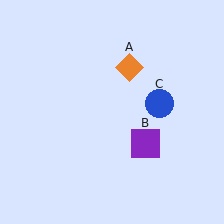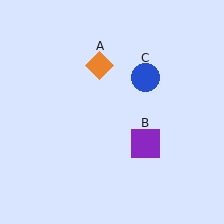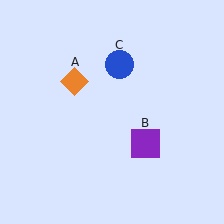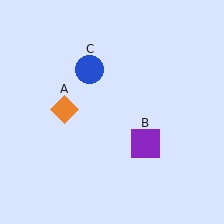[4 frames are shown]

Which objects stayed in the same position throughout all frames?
Purple square (object B) remained stationary.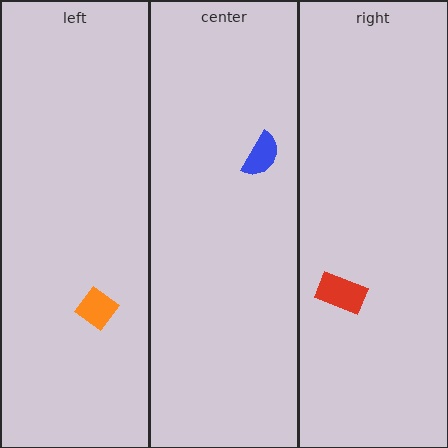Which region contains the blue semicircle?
The center region.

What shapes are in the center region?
The blue semicircle.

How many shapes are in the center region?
1.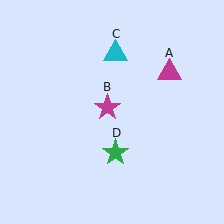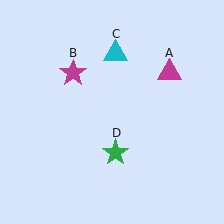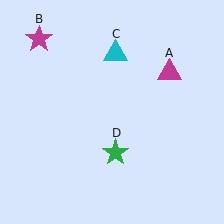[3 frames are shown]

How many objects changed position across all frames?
1 object changed position: magenta star (object B).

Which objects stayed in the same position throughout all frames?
Magenta triangle (object A) and cyan triangle (object C) and green star (object D) remained stationary.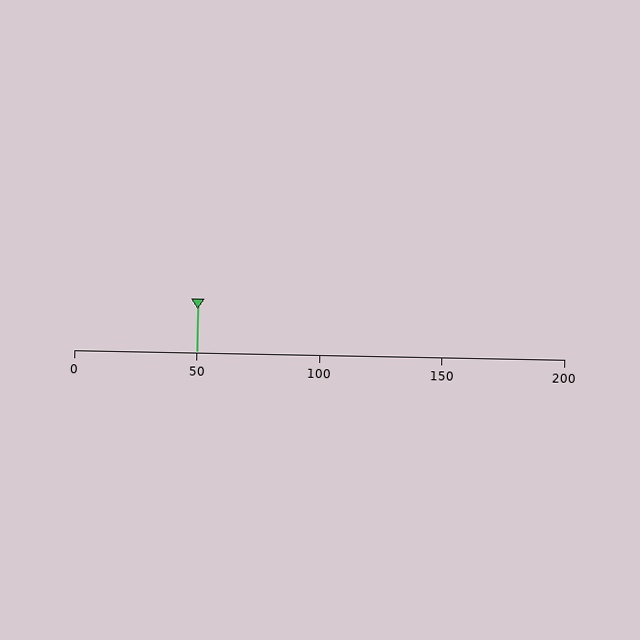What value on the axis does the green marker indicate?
The marker indicates approximately 50.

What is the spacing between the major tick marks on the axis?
The major ticks are spaced 50 apart.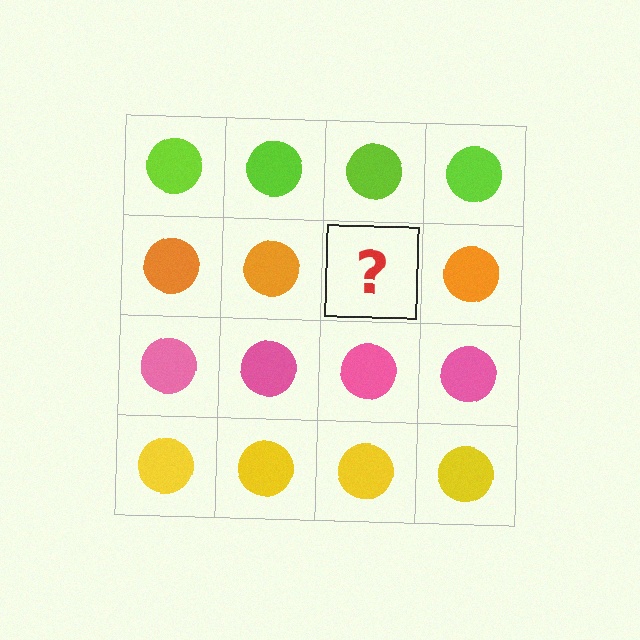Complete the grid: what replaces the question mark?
The question mark should be replaced with an orange circle.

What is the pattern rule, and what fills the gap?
The rule is that each row has a consistent color. The gap should be filled with an orange circle.